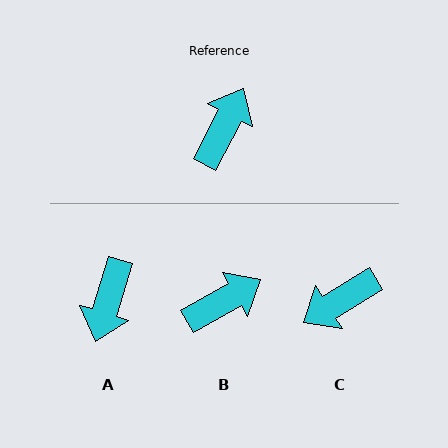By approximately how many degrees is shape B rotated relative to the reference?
Approximately 33 degrees clockwise.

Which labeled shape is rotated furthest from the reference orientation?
A, about 170 degrees away.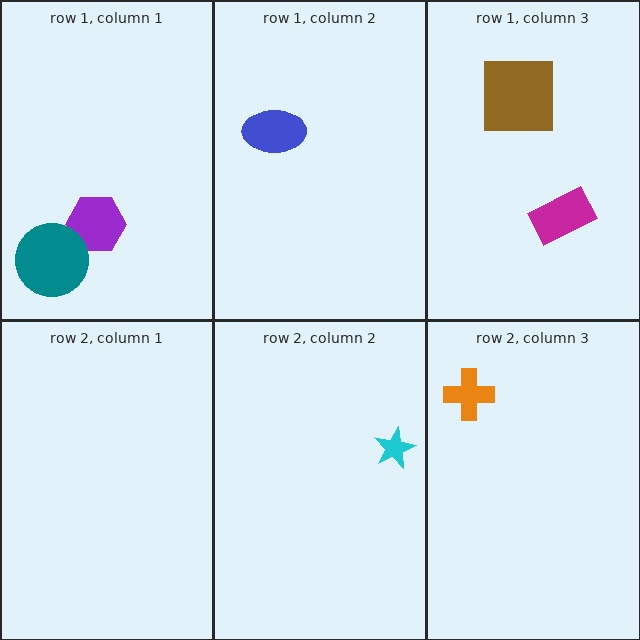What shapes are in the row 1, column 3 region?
The brown square, the magenta rectangle.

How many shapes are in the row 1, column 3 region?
2.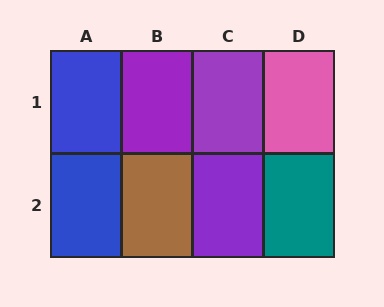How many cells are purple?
3 cells are purple.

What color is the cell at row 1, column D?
Pink.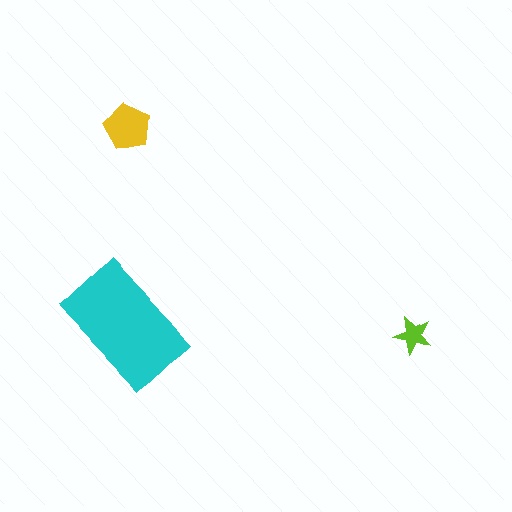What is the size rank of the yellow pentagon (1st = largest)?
2nd.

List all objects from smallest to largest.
The lime star, the yellow pentagon, the cyan rectangle.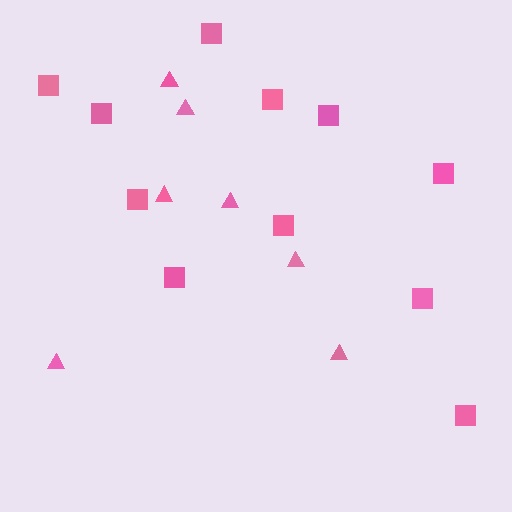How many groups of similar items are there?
There are 2 groups: one group of squares (11) and one group of triangles (7).